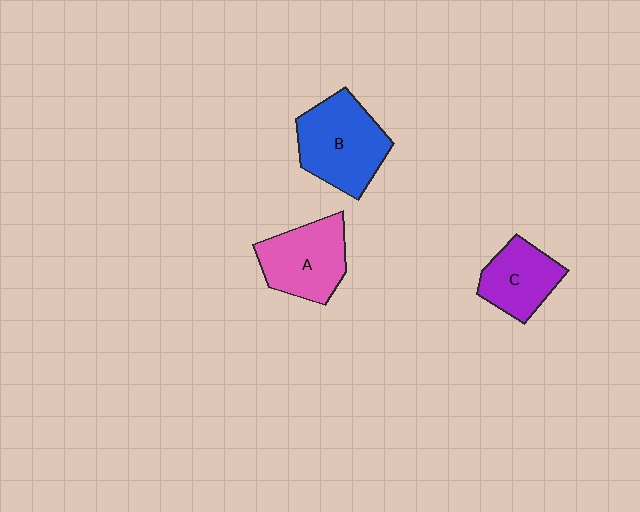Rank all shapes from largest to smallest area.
From largest to smallest: B (blue), A (pink), C (purple).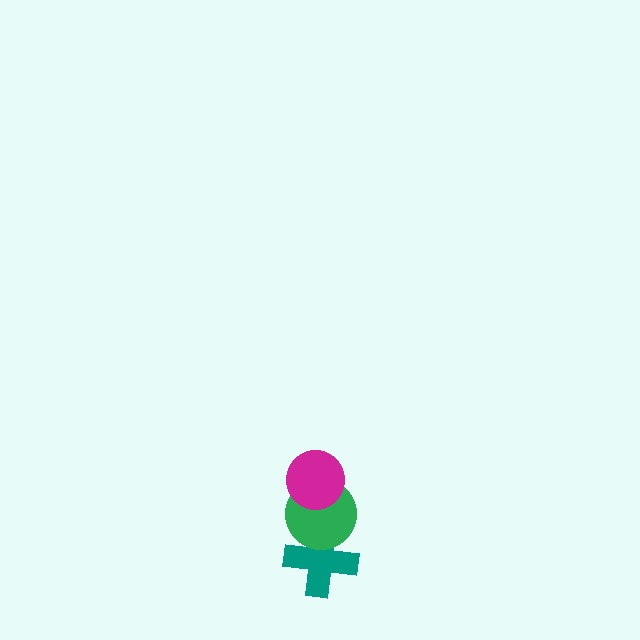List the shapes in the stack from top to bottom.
From top to bottom: the magenta circle, the green circle, the teal cross.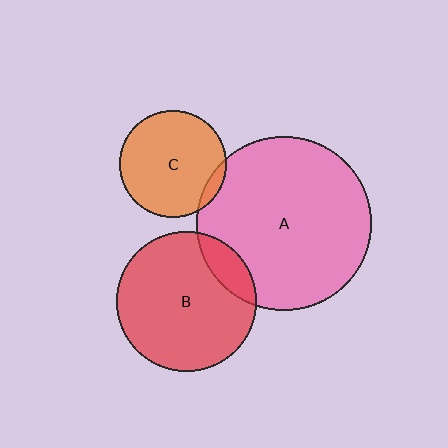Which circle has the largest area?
Circle A (pink).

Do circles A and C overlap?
Yes.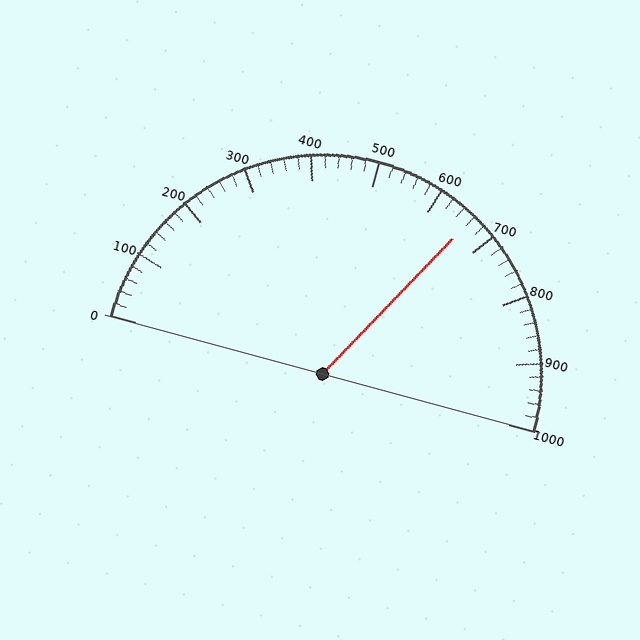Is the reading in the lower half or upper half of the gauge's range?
The reading is in the upper half of the range (0 to 1000).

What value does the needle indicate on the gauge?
The needle indicates approximately 660.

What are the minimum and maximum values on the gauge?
The gauge ranges from 0 to 1000.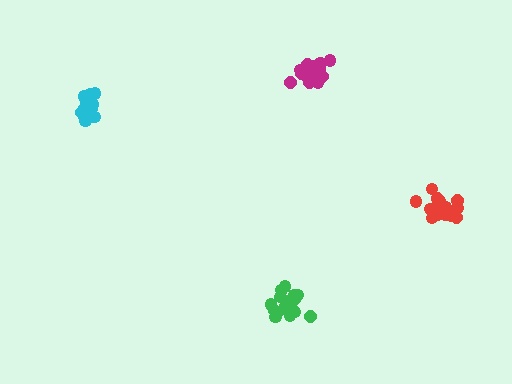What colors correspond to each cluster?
The clusters are colored: magenta, cyan, green, red.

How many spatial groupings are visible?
There are 4 spatial groupings.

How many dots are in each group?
Group 1: 16 dots, Group 2: 15 dots, Group 3: 19 dots, Group 4: 18 dots (68 total).